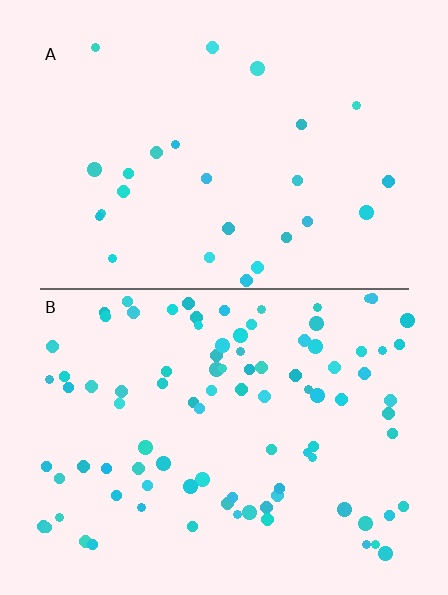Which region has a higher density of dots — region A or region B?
B (the bottom).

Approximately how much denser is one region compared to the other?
Approximately 3.6× — region B over region A.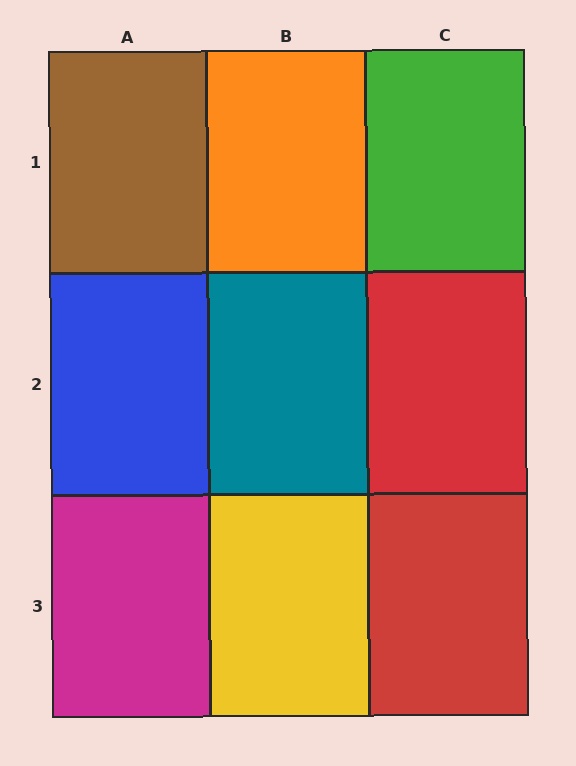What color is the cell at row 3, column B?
Yellow.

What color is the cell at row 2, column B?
Teal.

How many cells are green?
1 cell is green.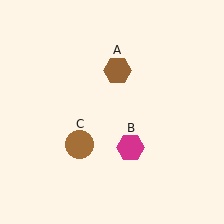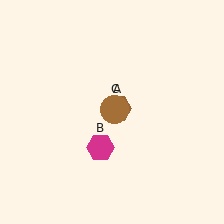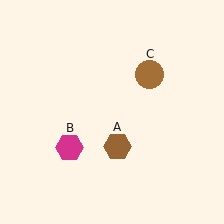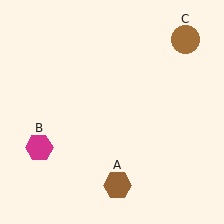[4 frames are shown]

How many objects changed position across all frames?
3 objects changed position: brown hexagon (object A), magenta hexagon (object B), brown circle (object C).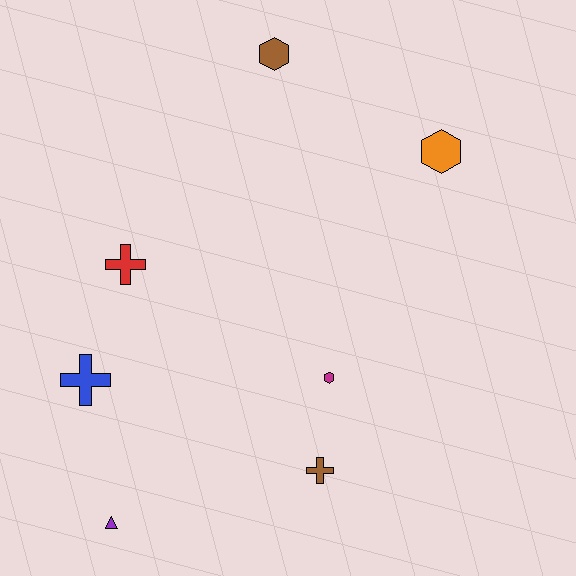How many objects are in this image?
There are 7 objects.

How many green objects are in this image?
There are no green objects.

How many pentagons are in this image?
There are no pentagons.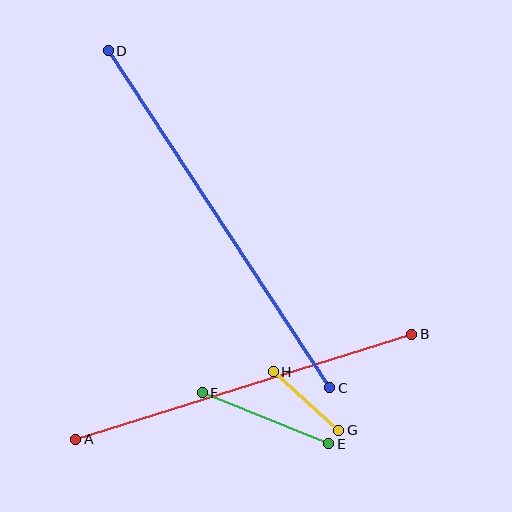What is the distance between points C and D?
The distance is approximately 403 pixels.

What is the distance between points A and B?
The distance is approximately 352 pixels.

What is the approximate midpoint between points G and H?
The midpoint is at approximately (306, 401) pixels.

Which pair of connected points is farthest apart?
Points C and D are farthest apart.